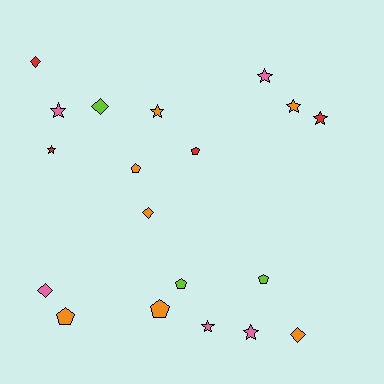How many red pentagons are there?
There is 1 red pentagon.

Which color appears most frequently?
Orange, with 7 objects.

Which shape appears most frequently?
Star, with 8 objects.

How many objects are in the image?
There are 19 objects.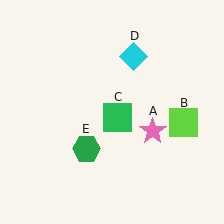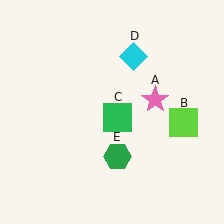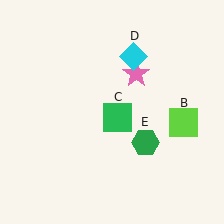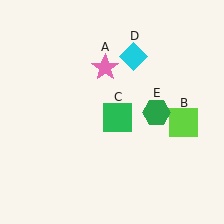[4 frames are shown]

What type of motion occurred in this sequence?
The pink star (object A), green hexagon (object E) rotated counterclockwise around the center of the scene.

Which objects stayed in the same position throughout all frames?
Lime square (object B) and green square (object C) and cyan diamond (object D) remained stationary.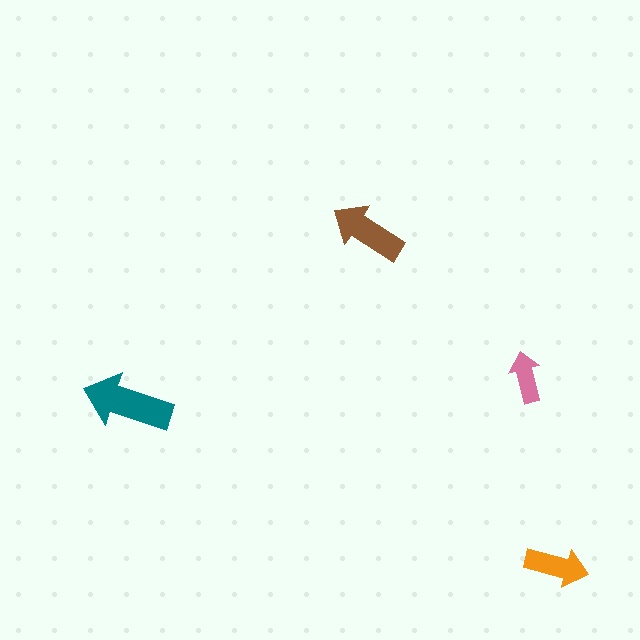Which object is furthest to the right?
The orange arrow is rightmost.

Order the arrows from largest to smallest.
the teal one, the brown one, the orange one, the pink one.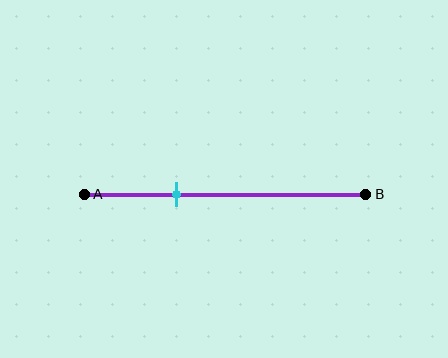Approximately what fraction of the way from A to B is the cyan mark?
The cyan mark is approximately 35% of the way from A to B.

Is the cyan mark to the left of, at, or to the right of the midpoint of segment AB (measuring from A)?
The cyan mark is to the left of the midpoint of segment AB.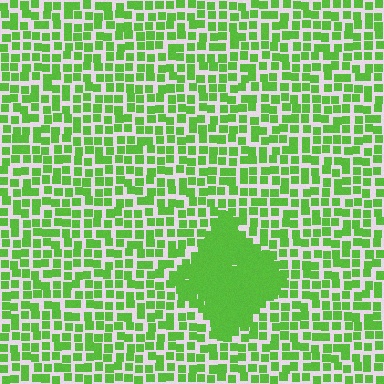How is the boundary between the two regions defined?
The boundary is defined by a change in element density (approximately 2.3x ratio). All elements are the same color, size, and shape.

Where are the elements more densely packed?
The elements are more densely packed inside the diamond boundary.